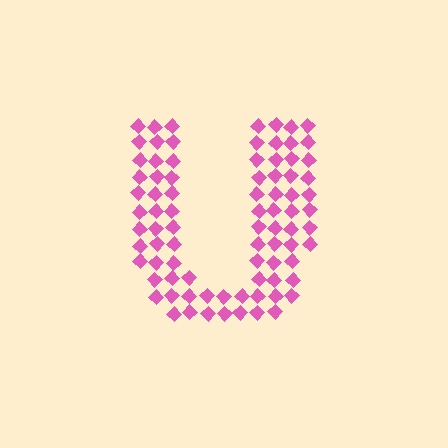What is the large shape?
The large shape is the letter U.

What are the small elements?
The small elements are diamonds.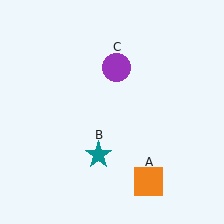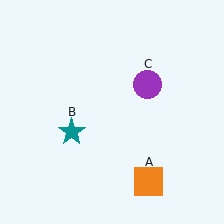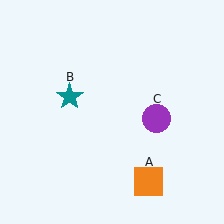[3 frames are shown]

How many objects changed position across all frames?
2 objects changed position: teal star (object B), purple circle (object C).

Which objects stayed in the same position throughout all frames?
Orange square (object A) remained stationary.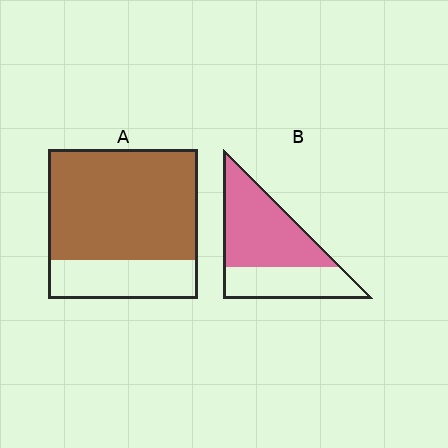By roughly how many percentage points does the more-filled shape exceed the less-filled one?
By roughly 10 percentage points (A over B).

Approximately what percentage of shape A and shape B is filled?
A is approximately 75% and B is approximately 60%.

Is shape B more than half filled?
Yes.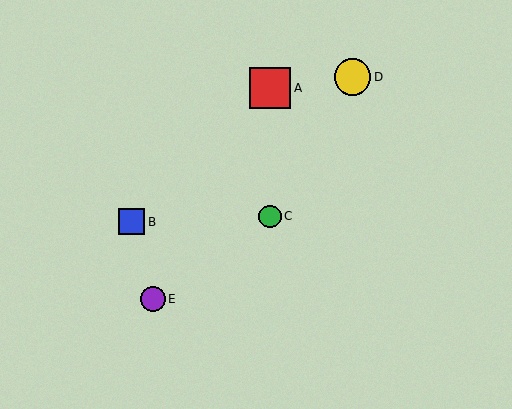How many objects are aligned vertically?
2 objects (A, C) are aligned vertically.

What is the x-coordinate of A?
Object A is at x≈270.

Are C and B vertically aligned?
No, C is at x≈270 and B is at x≈132.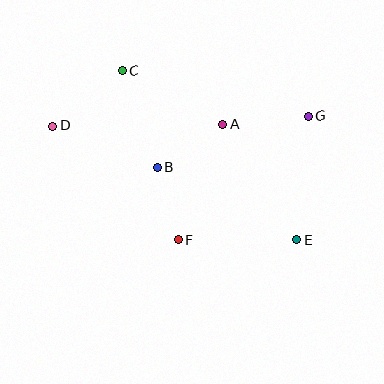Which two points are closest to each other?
Points B and F are closest to each other.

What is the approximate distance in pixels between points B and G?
The distance between B and G is approximately 159 pixels.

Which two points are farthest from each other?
Points D and E are farthest from each other.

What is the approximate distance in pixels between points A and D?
The distance between A and D is approximately 170 pixels.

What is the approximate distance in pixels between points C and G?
The distance between C and G is approximately 192 pixels.